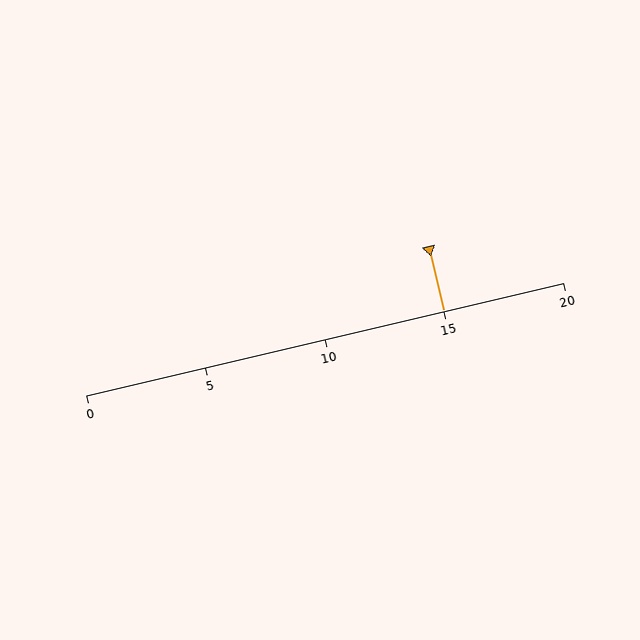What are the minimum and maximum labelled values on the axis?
The axis runs from 0 to 20.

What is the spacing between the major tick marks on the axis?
The major ticks are spaced 5 apart.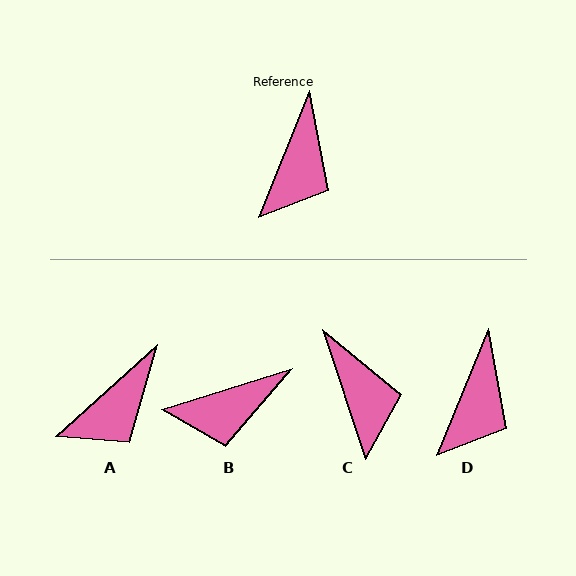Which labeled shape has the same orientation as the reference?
D.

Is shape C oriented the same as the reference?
No, it is off by about 40 degrees.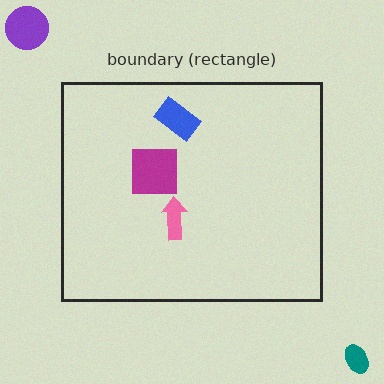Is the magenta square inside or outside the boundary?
Inside.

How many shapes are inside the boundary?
3 inside, 2 outside.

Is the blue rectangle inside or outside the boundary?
Inside.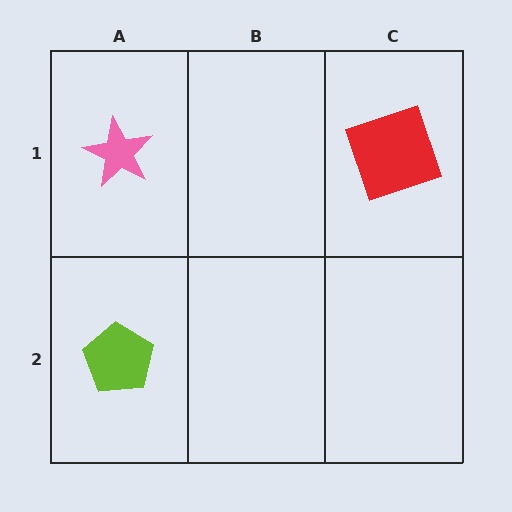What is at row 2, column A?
A lime pentagon.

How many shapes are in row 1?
2 shapes.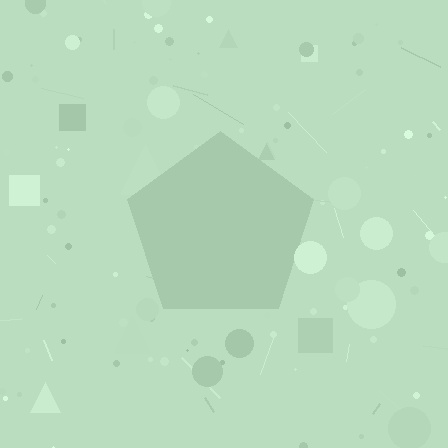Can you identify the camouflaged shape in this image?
The camouflaged shape is a pentagon.